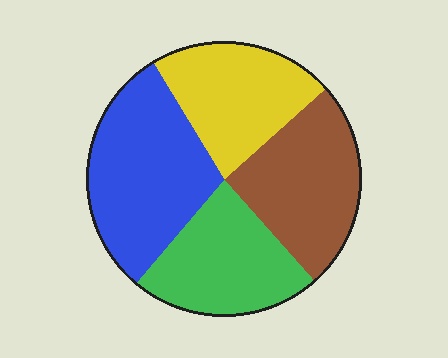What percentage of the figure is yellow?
Yellow covers 22% of the figure.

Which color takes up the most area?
Blue, at roughly 30%.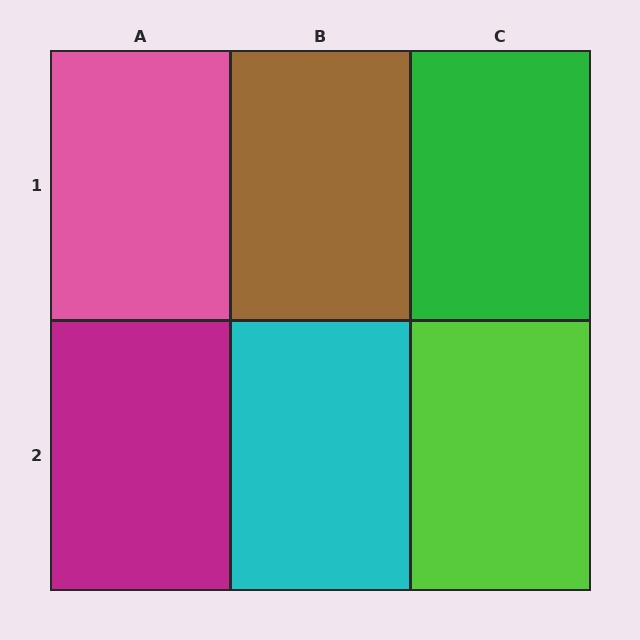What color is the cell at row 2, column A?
Magenta.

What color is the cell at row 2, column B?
Cyan.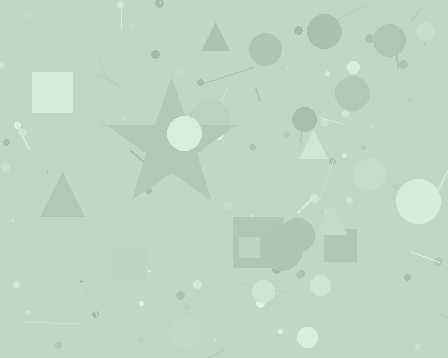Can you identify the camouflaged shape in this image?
The camouflaged shape is a star.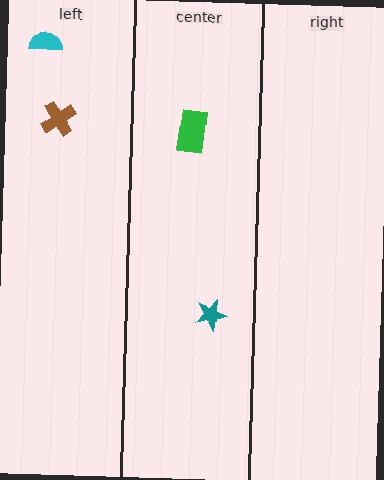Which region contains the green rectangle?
The center region.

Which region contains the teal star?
The center region.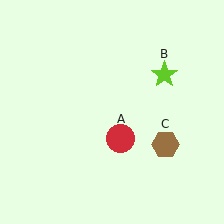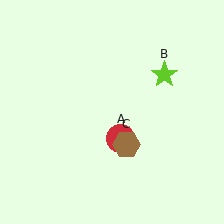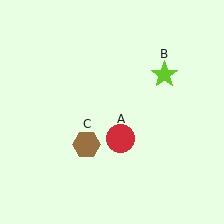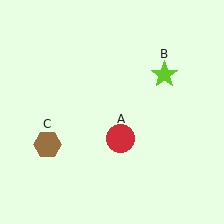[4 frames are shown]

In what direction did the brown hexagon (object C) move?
The brown hexagon (object C) moved left.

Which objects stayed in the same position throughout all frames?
Red circle (object A) and lime star (object B) remained stationary.